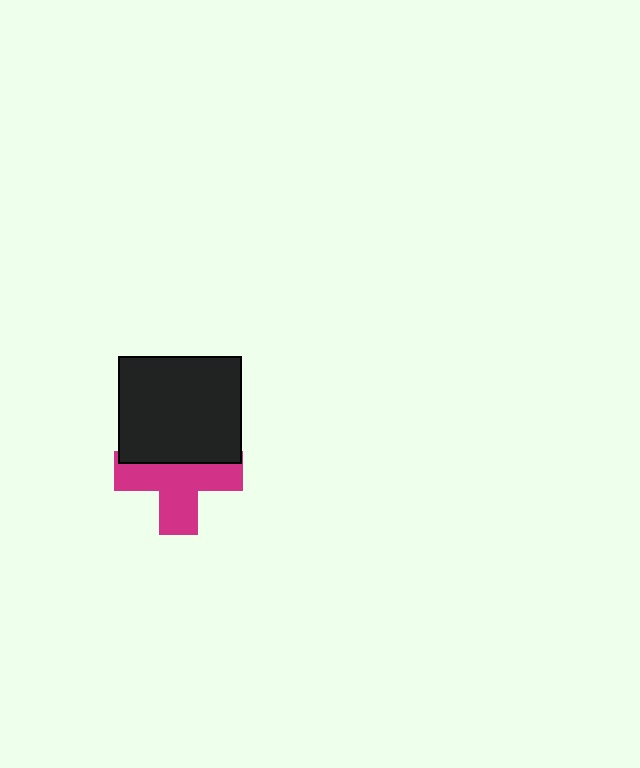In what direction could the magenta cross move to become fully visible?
The magenta cross could move down. That would shift it out from behind the black rectangle entirely.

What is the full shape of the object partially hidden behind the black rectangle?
The partially hidden object is a magenta cross.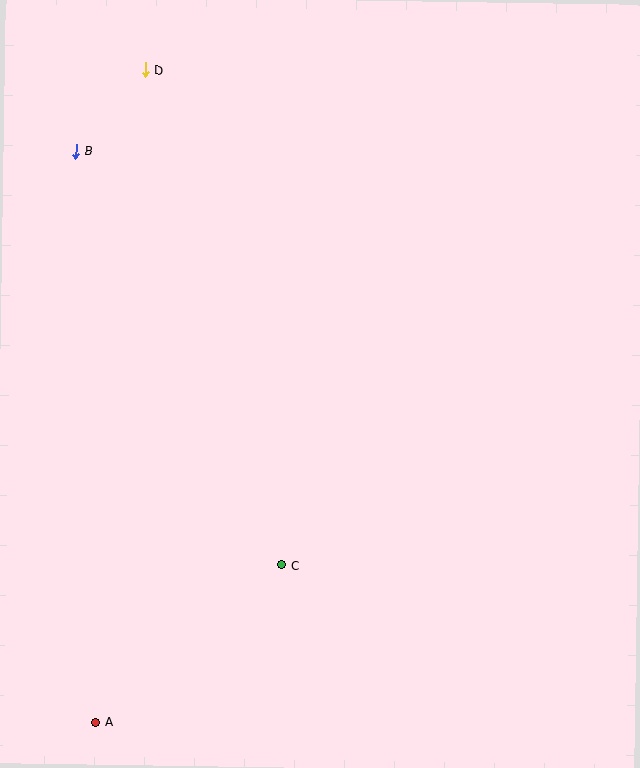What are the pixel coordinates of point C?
Point C is at (282, 565).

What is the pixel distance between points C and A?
The distance between C and A is 243 pixels.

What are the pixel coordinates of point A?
Point A is at (95, 722).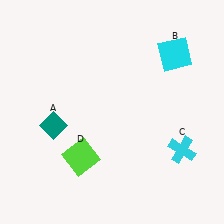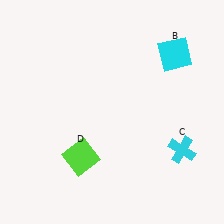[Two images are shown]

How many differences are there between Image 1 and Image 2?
There is 1 difference between the two images.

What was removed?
The teal diamond (A) was removed in Image 2.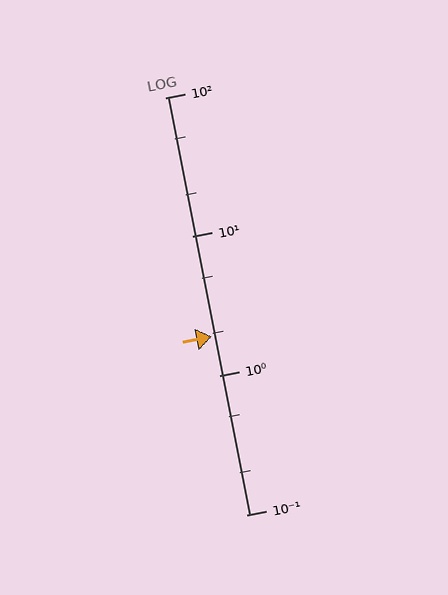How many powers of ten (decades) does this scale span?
The scale spans 3 decades, from 0.1 to 100.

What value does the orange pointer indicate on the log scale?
The pointer indicates approximately 1.9.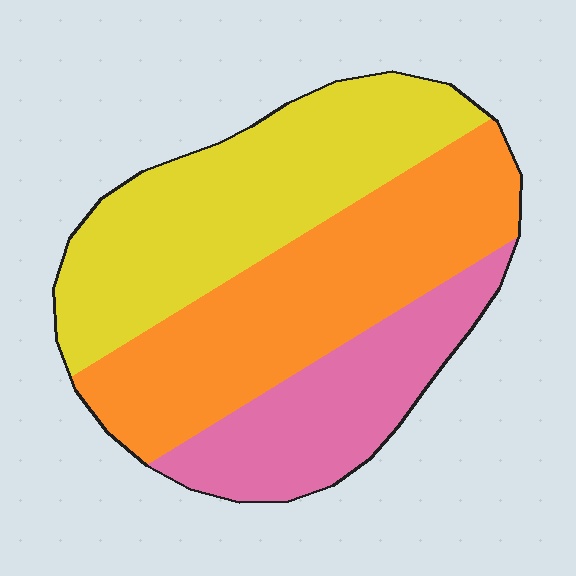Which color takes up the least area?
Pink, at roughly 25%.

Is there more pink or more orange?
Orange.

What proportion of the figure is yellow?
Yellow covers 38% of the figure.